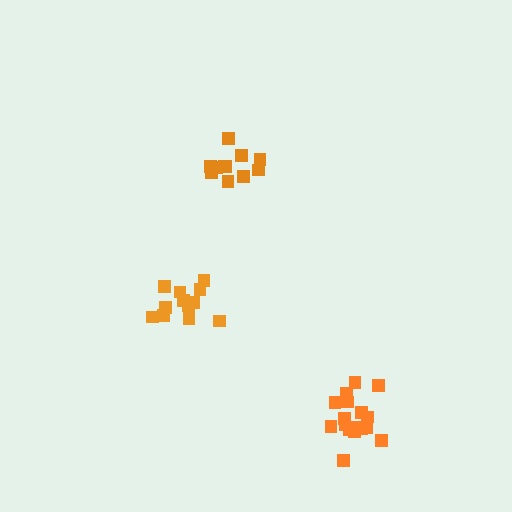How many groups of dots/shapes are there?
There are 3 groups.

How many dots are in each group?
Group 1: 12 dots, Group 2: 17 dots, Group 3: 11 dots (40 total).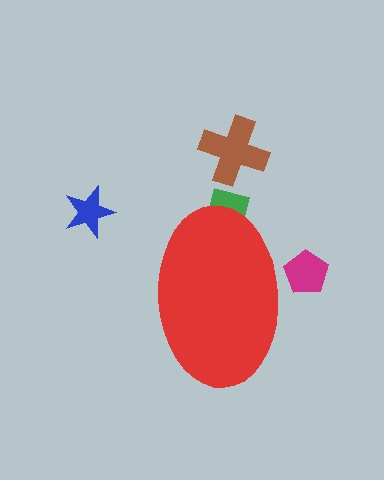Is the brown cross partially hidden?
No, the brown cross is fully visible.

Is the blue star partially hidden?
No, the blue star is fully visible.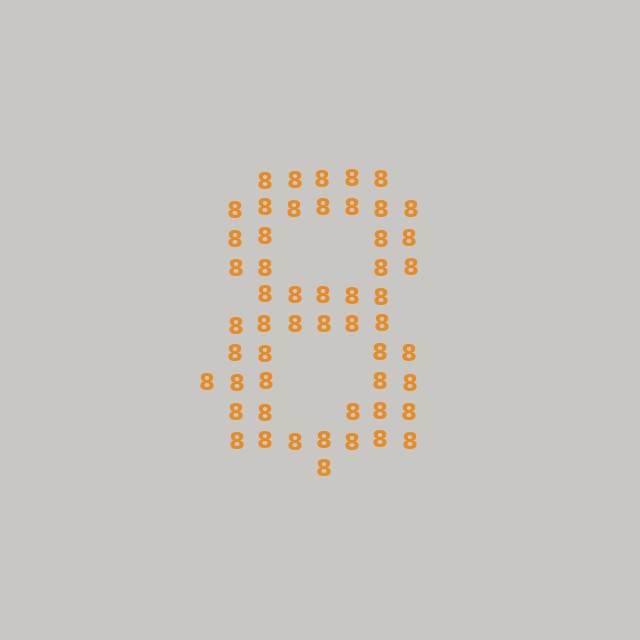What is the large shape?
The large shape is the digit 8.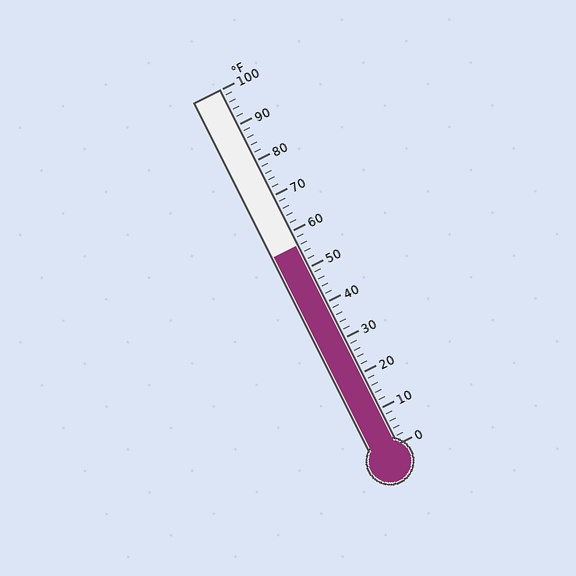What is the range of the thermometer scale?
The thermometer scale ranges from 0°F to 100°F.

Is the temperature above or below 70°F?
The temperature is below 70°F.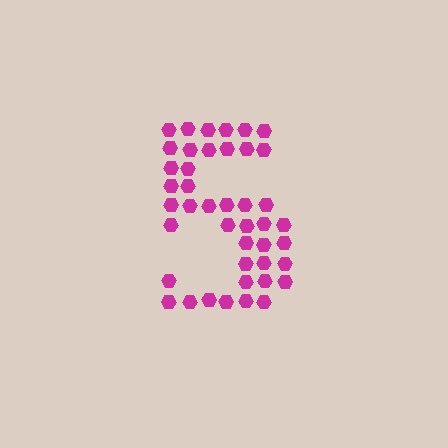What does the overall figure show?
The overall figure shows the digit 5.